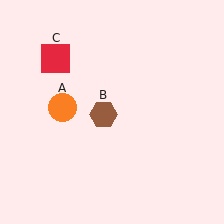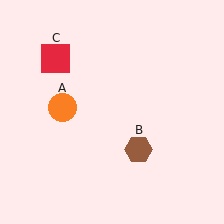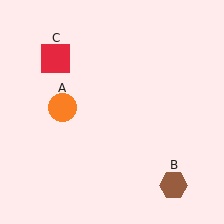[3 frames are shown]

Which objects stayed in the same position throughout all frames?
Orange circle (object A) and red square (object C) remained stationary.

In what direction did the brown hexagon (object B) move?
The brown hexagon (object B) moved down and to the right.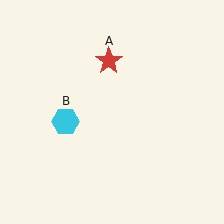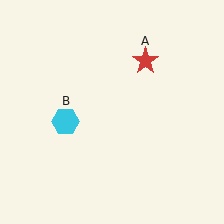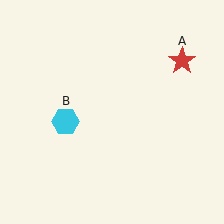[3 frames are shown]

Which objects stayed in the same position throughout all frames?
Cyan hexagon (object B) remained stationary.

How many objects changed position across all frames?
1 object changed position: red star (object A).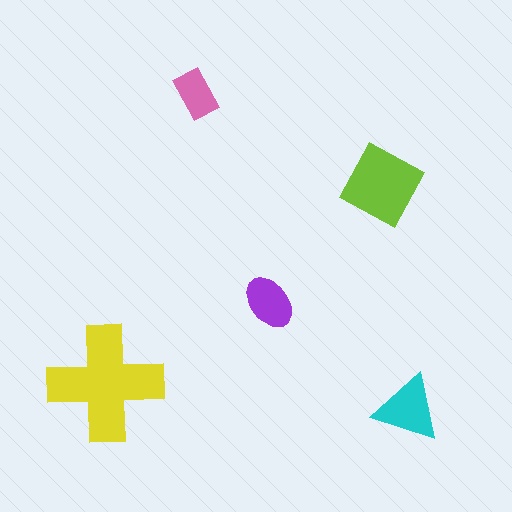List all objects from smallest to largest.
The pink rectangle, the purple ellipse, the cyan triangle, the lime square, the yellow cross.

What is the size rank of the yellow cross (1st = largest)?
1st.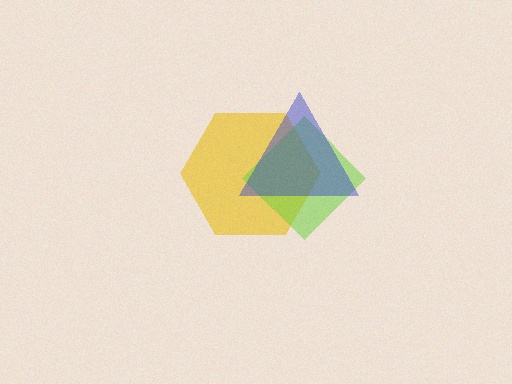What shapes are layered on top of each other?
The layered shapes are: a yellow hexagon, a lime diamond, a blue triangle.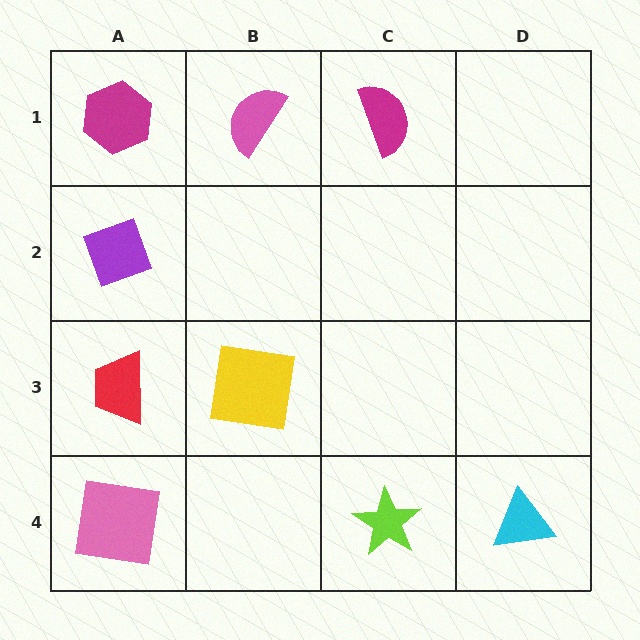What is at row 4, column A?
A pink square.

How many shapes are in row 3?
2 shapes.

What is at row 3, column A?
A red trapezoid.